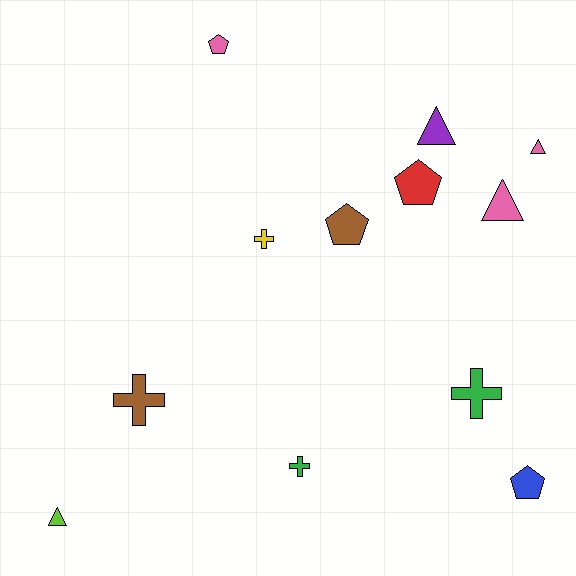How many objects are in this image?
There are 12 objects.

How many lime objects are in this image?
There is 1 lime object.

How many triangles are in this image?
There are 4 triangles.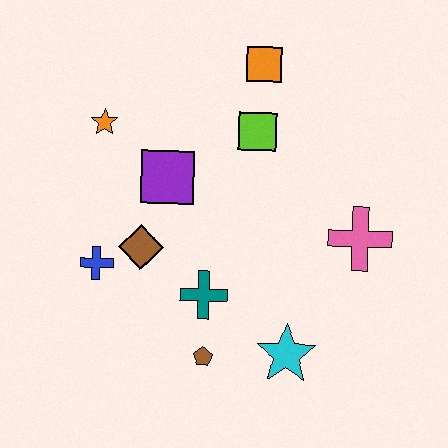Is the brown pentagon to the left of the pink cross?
Yes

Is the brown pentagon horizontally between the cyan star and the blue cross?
Yes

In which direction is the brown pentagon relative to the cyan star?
The brown pentagon is to the left of the cyan star.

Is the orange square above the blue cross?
Yes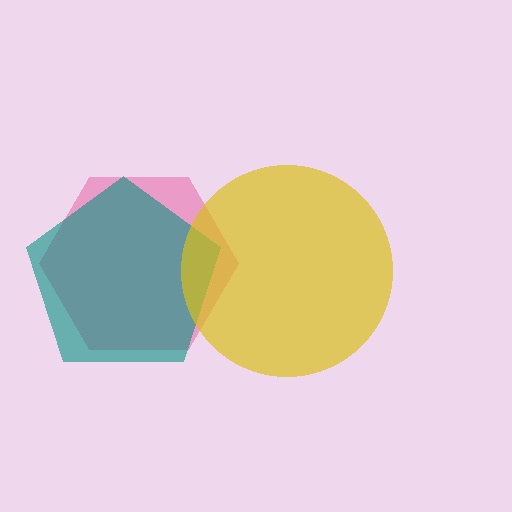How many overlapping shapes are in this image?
There are 3 overlapping shapes in the image.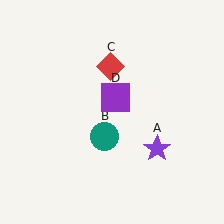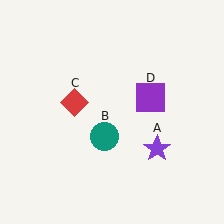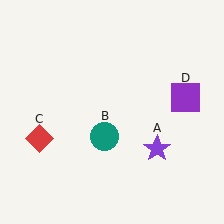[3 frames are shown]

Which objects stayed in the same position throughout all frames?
Purple star (object A) and teal circle (object B) remained stationary.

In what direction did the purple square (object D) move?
The purple square (object D) moved right.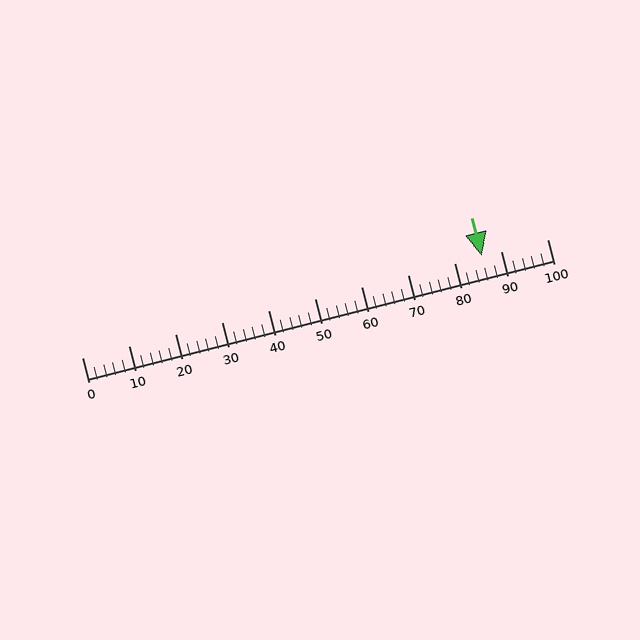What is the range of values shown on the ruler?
The ruler shows values from 0 to 100.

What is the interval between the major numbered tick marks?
The major tick marks are spaced 10 units apart.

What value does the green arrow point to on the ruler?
The green arrow points to approximately 86.